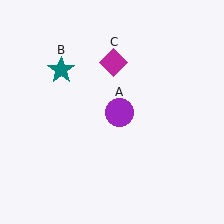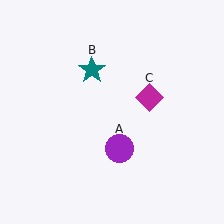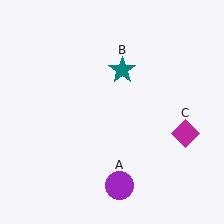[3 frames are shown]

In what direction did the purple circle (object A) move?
The purple circle (object A) moved down.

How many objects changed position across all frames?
3 objects changed position: purple circle (object A), teal star (object B), magenta diamond (object C).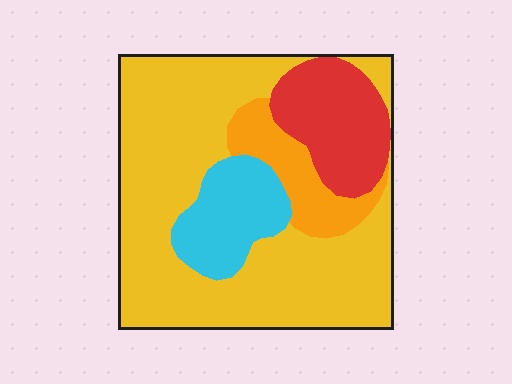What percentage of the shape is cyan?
Cyan covers about 15% of the shape.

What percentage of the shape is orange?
Orange takes up about one tenth (1/10) of the shape.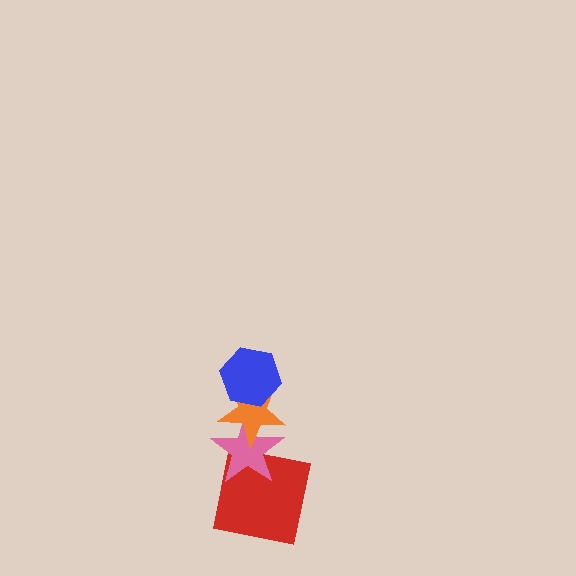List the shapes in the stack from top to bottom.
From top to bottom: the blue hexagon, the orange star, the pink star, the red square.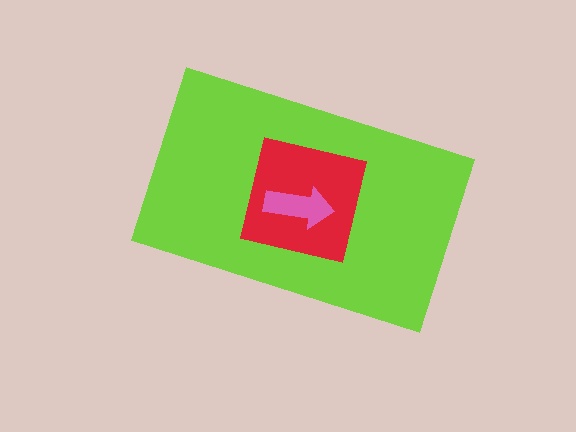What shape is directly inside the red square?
The pink arrow.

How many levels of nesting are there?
3.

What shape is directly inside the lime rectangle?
The red square.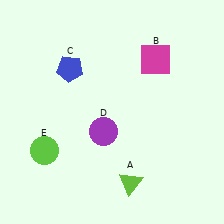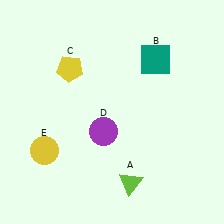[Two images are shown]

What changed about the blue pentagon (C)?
In Image 1, C is blue. In Image 2, it changed to yellow.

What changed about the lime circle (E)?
In Image 1, E is lime. In Image 2, it changed to yellow.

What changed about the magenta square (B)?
In Image 1, B is magenta. In Image 2, it changed to teal.